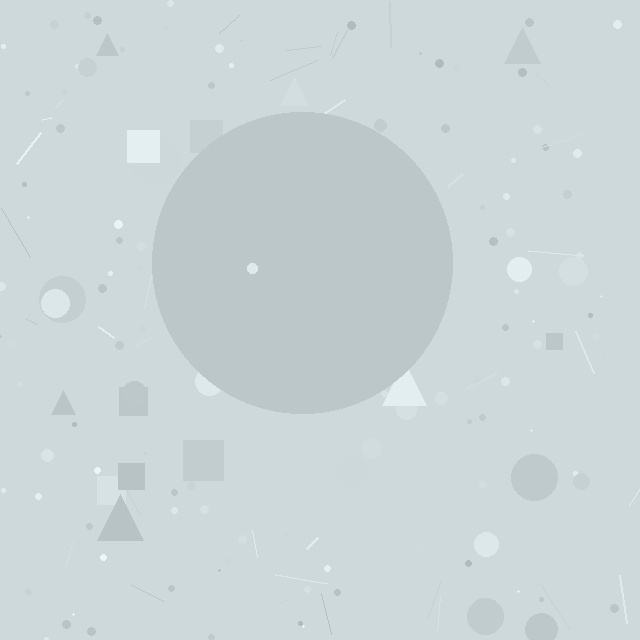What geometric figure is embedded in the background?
A circle is embedded in the background.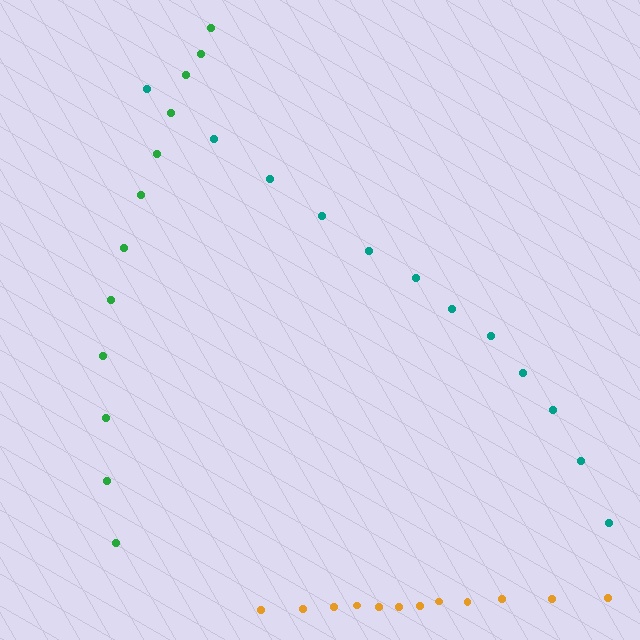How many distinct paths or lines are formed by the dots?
There are 3 distinct paths.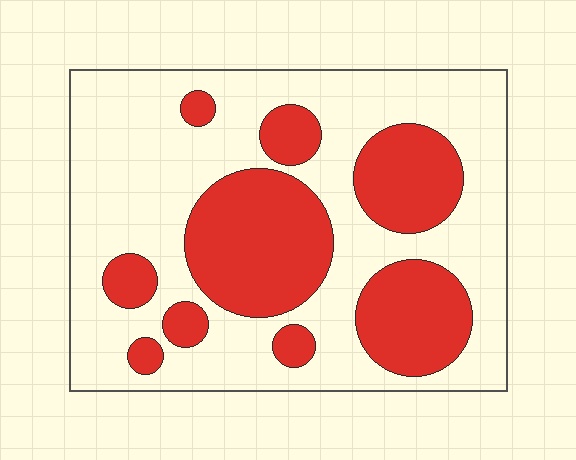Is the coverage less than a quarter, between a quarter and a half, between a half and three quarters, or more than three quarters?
Between a quarter and a half.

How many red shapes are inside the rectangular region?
9.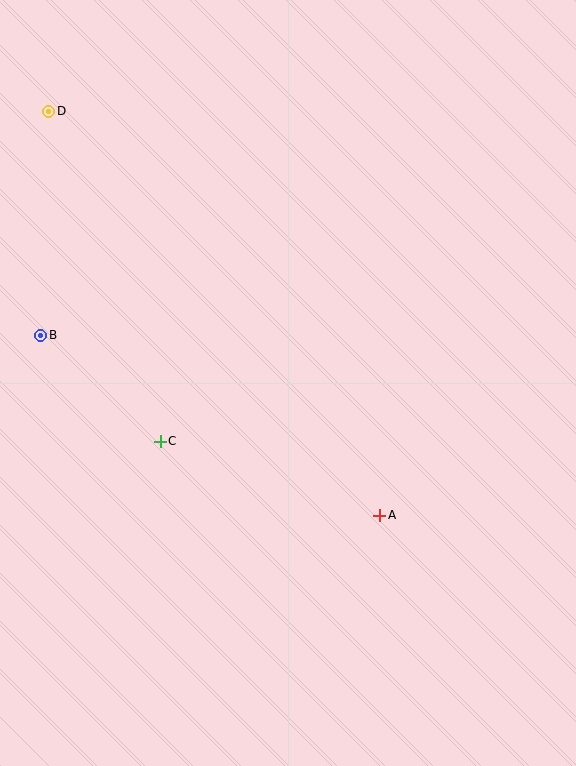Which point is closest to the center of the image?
Point C at (160, 441) is closest to the center.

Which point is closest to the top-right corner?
Point D is closest to the top-right corner.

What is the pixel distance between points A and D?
The distance between A and D is 522 pixels.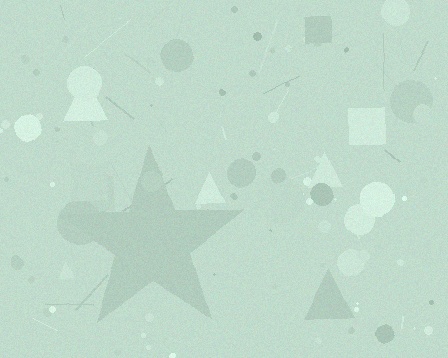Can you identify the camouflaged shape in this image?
The camouflaged shape is a star.